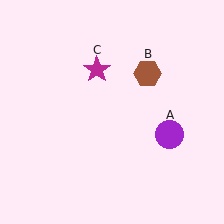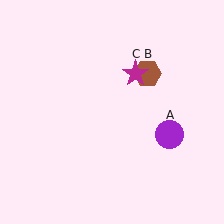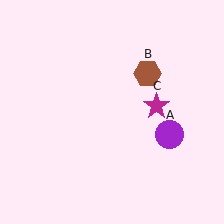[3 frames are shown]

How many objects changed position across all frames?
1 object changed position: magenta star (object C).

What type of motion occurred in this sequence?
The magenta star (object C) rotated clockwise around the center of the scene.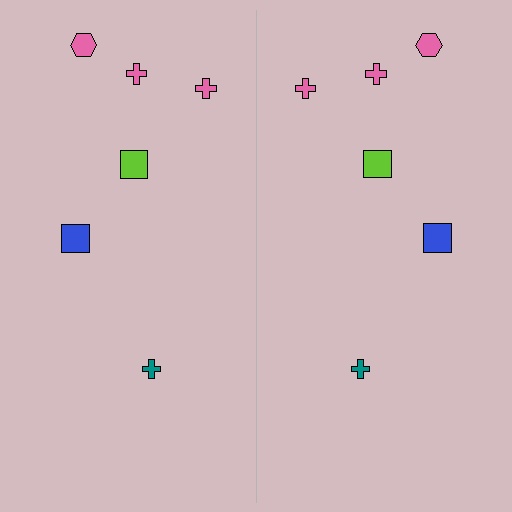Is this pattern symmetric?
Yes, this pattern has bilateral (reflection) symmetry.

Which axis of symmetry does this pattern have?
The pattern has a vertical axis of symmetry running through the center of the image.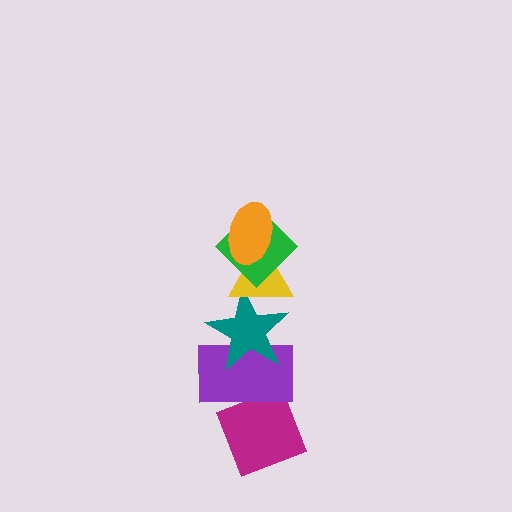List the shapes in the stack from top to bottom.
From top to bottom: the orange ellipse, the green diamond, the yellow triangle, the teal star, the purple rectangle, the magenta diamond.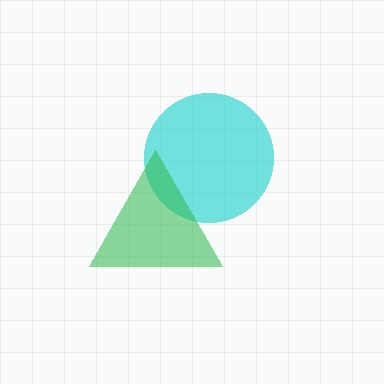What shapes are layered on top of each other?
The layered shapes are: a cyan circle, a green triangle.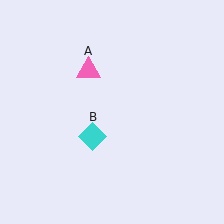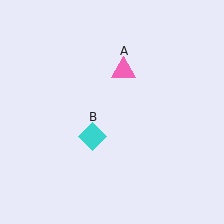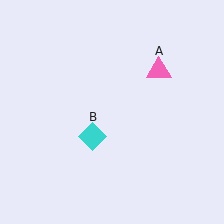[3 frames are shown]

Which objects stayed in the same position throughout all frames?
Cyan diamond (object B) remained stationary.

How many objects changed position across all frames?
1 object changed position: pink triangle (object A).